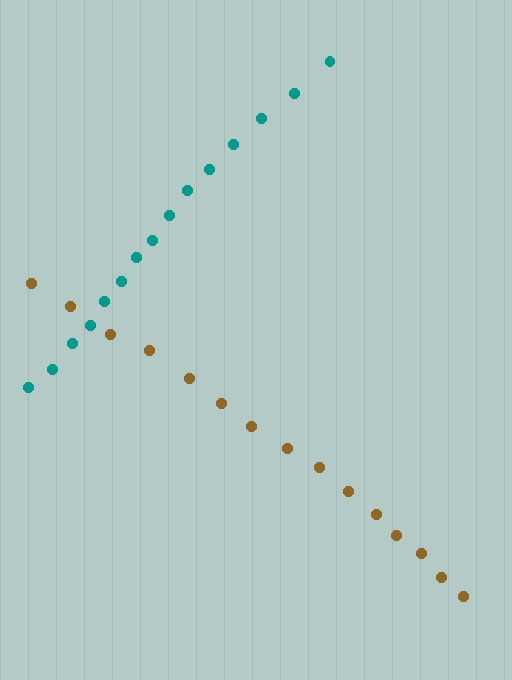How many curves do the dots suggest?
There are 2 distinct paths.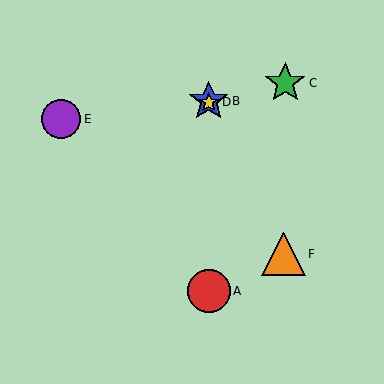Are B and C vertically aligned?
No, B is at x≈209 and C is at x≈285.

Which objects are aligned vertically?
Objects A, B, D are aligned vertically.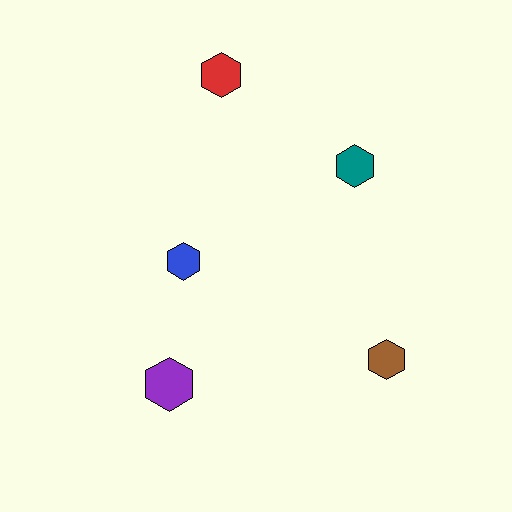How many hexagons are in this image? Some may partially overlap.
There are 5 hexagons.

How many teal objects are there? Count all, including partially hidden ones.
There is 1 teal object.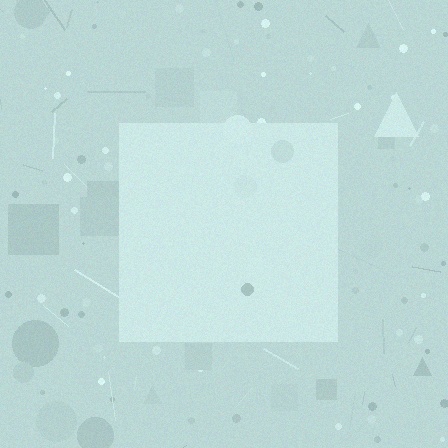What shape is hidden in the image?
A square is hidden in the image.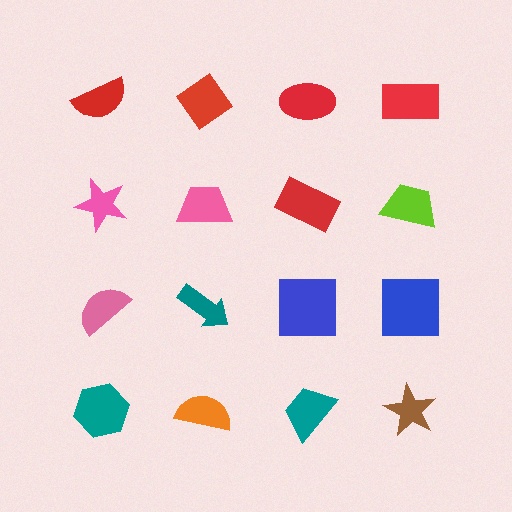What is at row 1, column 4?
A red rectangle.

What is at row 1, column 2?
A red diamond.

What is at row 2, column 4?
A lime trapezoid.